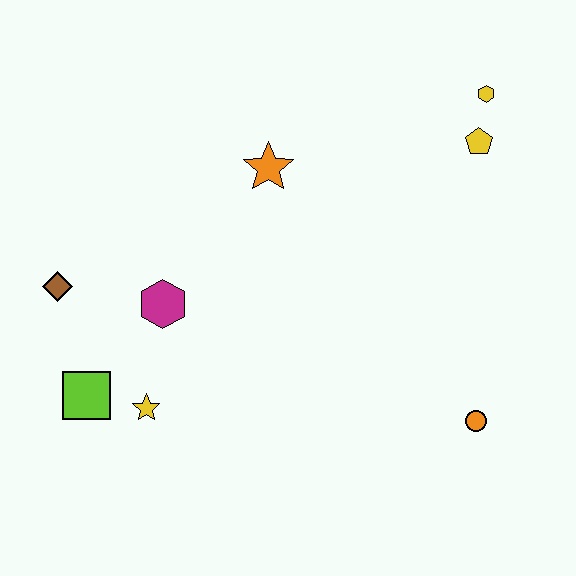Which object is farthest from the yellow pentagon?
The lime square is farthest from the yellow pentagon.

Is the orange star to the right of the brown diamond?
Yes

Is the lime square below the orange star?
Yes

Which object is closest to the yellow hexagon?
The yellow pentagon is closest to the yellow hexagon.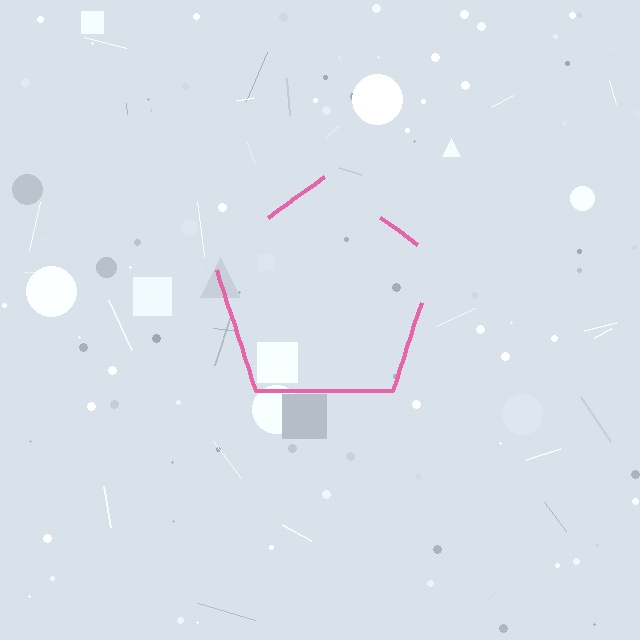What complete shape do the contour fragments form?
The contour fragments form a pentagon.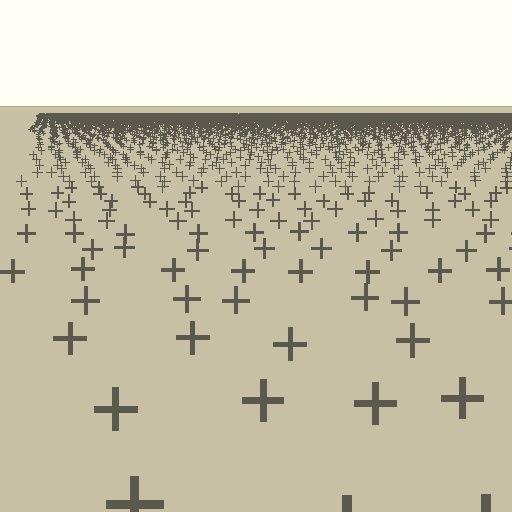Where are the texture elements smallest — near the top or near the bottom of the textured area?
Near the top.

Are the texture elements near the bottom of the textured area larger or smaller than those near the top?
Larger. Near the bottom, elements are closer to the viewer and appear at a bigger on-screen size.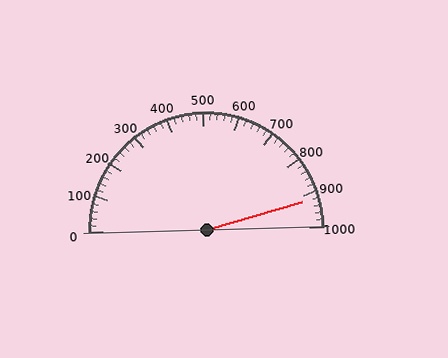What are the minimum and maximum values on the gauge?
The gauge ranges from 0 to 1000.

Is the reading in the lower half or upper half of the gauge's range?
The reading is in the upper half of the range (0 to 1000).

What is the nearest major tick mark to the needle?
The nearest major tick mark is 900.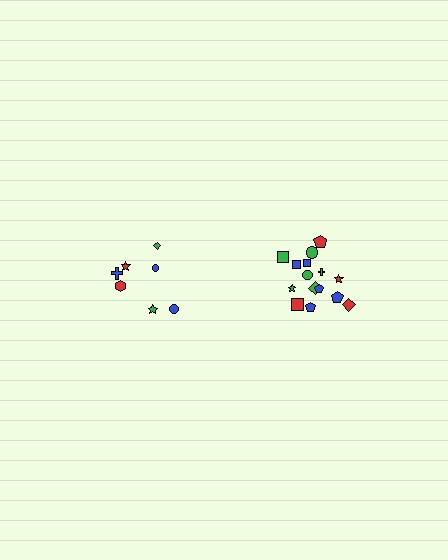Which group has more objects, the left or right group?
The right group.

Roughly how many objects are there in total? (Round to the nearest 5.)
Roughly 20 objects in total.